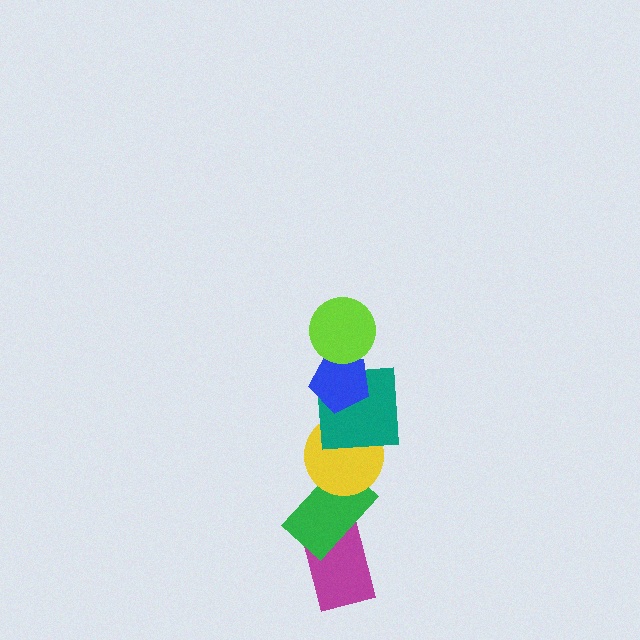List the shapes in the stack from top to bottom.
From top to bottom: the lime circle, the blue pentagon, the teal square, the yellow circle, the green rectangle, the magenta rectangle.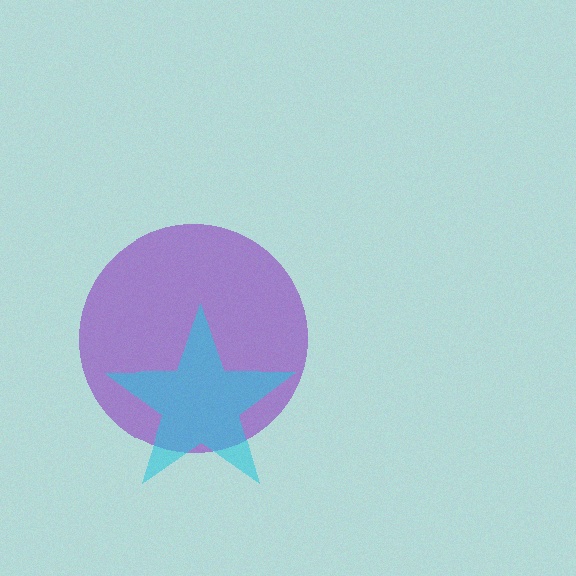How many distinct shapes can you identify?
There are 2 distinct shapes: a purple circle, a cyan star.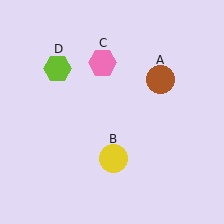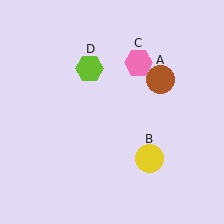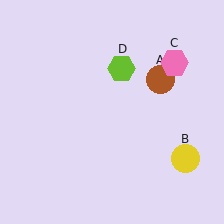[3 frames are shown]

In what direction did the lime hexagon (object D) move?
The lime hexagon (object D) moved right.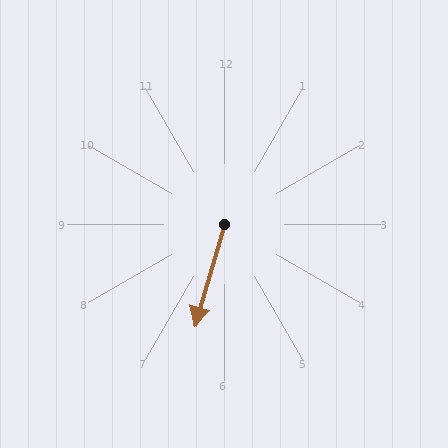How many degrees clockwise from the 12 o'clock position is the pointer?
Approximately 196 degrees.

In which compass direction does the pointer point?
South.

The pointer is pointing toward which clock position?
Roughly 7 o'clock.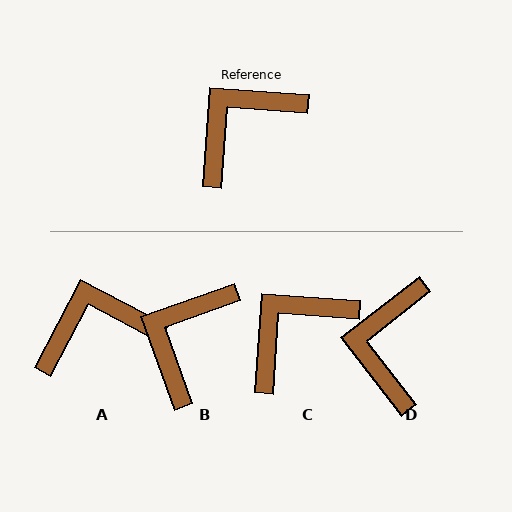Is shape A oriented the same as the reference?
No, it is off by about 24 degrees.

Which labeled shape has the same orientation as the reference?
C.